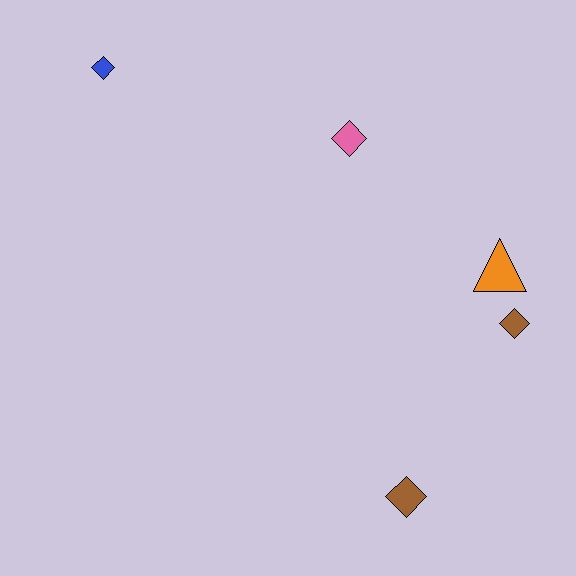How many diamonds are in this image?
There are 4 diamonds.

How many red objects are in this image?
There are no red objects.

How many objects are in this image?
There are 5 objects.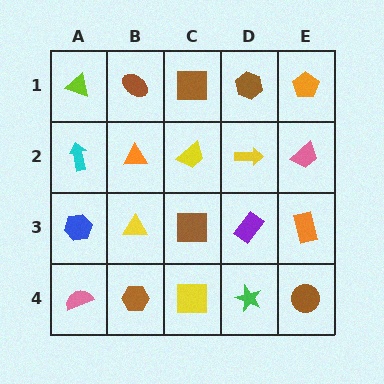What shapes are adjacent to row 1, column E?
A pink trapezoid (row 2, column E), a brown hexagon (row 1, column D).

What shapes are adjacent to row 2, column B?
A brown ellipse (row 1, column B), a yellow triangle (row 3, column B), a cyan arrow (row 2, column A), a yellow trapezoid (row 2, column C).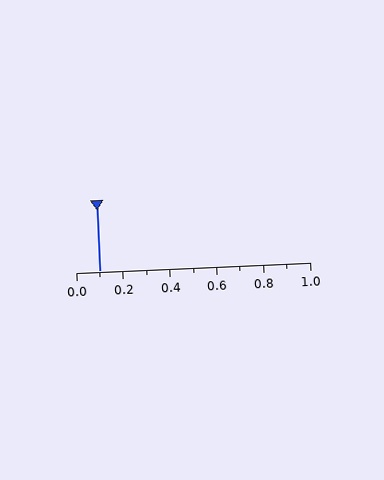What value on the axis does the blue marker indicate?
The marker indicates approximately 0.1.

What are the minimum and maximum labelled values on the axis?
The axis runs from 0.0 to 1.0.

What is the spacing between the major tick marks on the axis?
The major ticks are spaced 0.2 apart.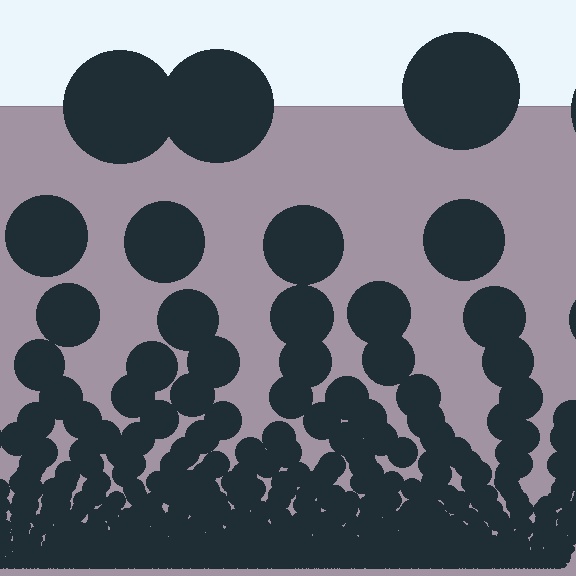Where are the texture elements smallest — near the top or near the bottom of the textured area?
Near the bottom.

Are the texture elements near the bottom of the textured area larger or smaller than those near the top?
Smaller. The gradient is inverted — elements near the bottom are smaller and denser.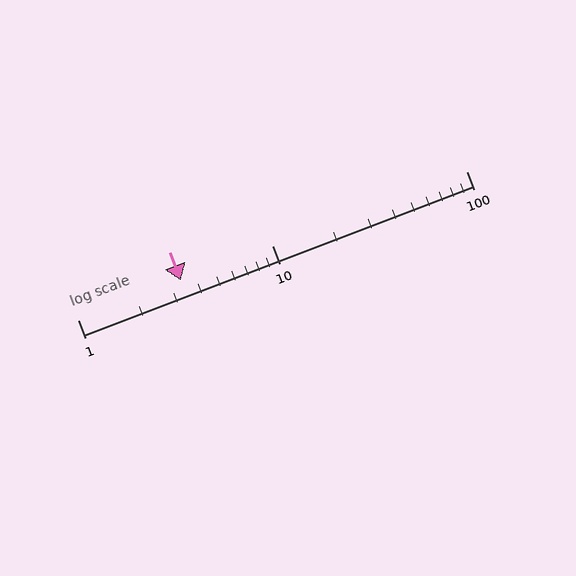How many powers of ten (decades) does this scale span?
The scale spans 2 decades, from 1 to 100.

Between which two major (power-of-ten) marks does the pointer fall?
The pointer is between 1 and 10.